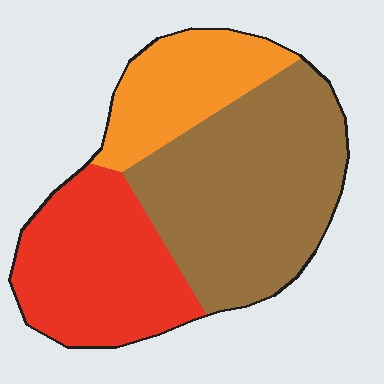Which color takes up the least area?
Orange, at roughly 20%.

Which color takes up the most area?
Brown, at roughly 50%.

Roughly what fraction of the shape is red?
Red takes up about one third (1/3) of the shape.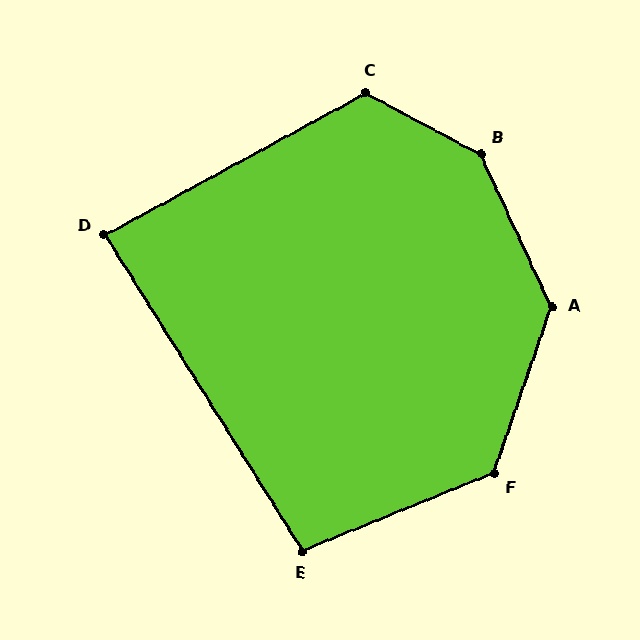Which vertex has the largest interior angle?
B, at approximately 142 degrees.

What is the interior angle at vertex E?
Approximately 100 degrees (obtuse).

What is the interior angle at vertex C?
Approximately 124 degrees (obtuse).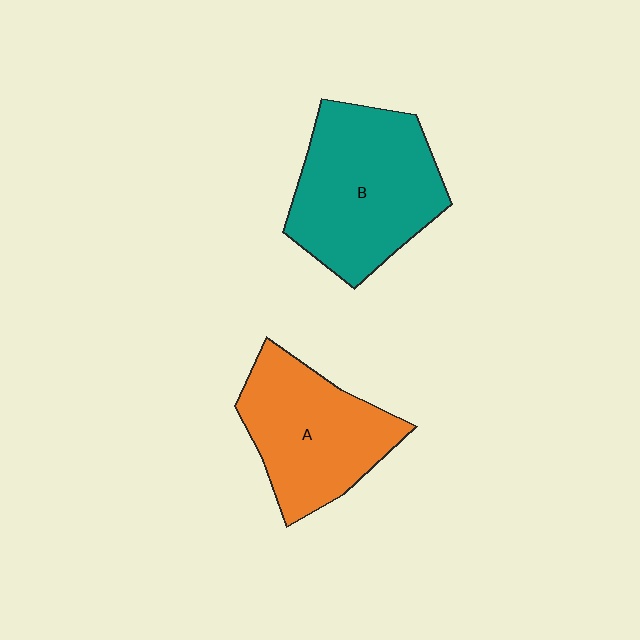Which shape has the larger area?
Shape B (teal).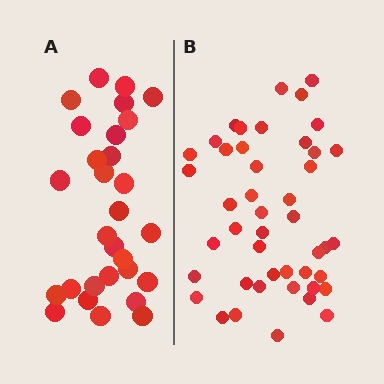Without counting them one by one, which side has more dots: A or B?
Region B (the right region) has more dots.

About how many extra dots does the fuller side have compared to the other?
Region B has approximately 15 more dots than region A.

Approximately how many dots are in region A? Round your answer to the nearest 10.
About 30 dots. (The exact count is 29, which rounds to 30.)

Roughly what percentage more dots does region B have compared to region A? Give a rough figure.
About 55% more.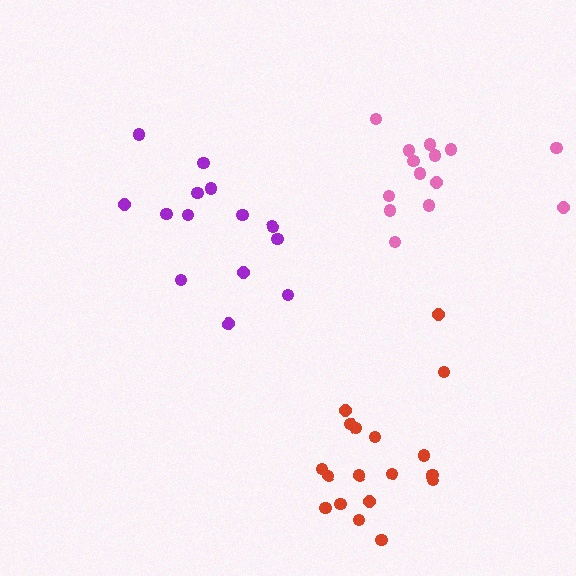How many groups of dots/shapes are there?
There are 3 groups.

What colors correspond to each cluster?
The clusters are colored: purple, red, pink.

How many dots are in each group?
Group 1: 14 dots, Group 2: 18 dots, Group 3: 14 dots (46 total).